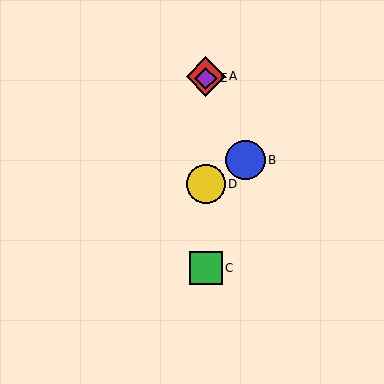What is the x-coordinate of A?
Object A is at x≈206.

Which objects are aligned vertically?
Objects A, C, D, E are aligned vertically.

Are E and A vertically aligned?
Yes, both are at x≈206.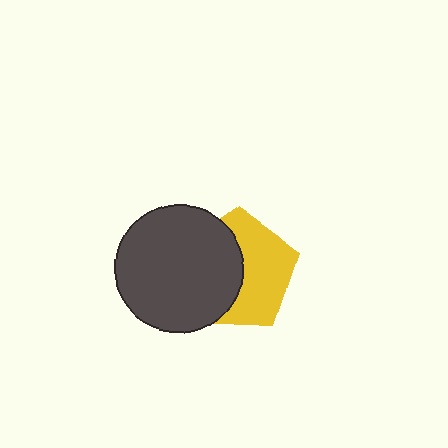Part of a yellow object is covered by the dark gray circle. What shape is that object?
It is a pentagon.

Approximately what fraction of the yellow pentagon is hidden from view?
Roughly 48% of the yellow pentagon is hidden behind the dark gray circle.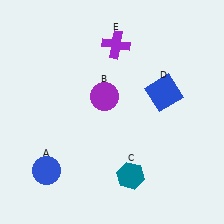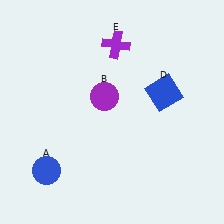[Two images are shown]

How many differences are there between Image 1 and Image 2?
There is 1 difference between the two images.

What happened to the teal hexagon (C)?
The teal hexagon (C) was removed in Image 2. It was in the bottom-right area of Image 1.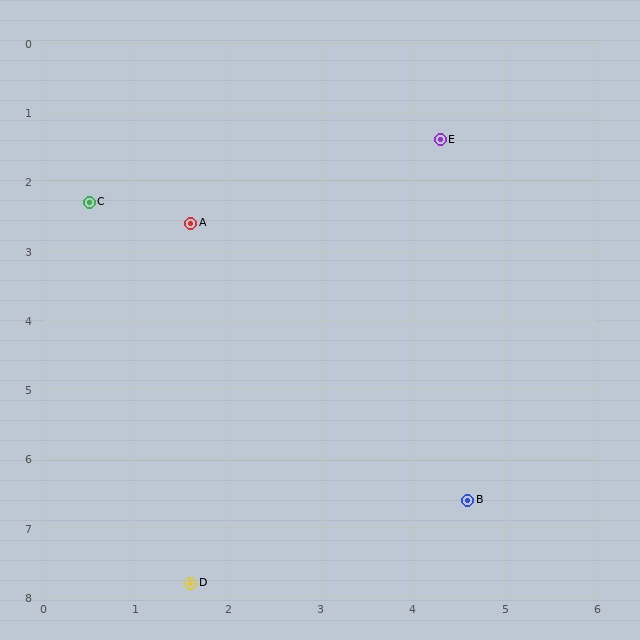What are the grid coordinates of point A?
Point A is at approximately (1.6, 2.6).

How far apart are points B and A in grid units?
Points B and A are about 5.0 grid units apart.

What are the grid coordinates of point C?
Point C is at approximately (0.5, 2.3).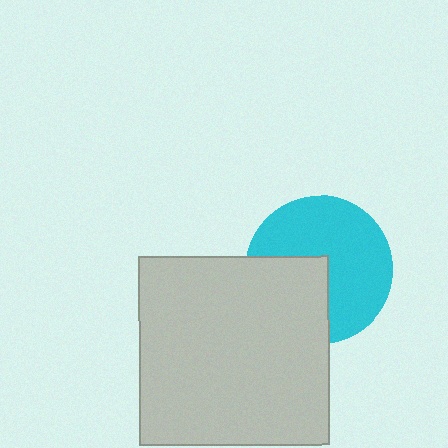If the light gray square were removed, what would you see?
You would see the complete cyan circle.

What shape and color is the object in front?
The object in front is a light gray square.